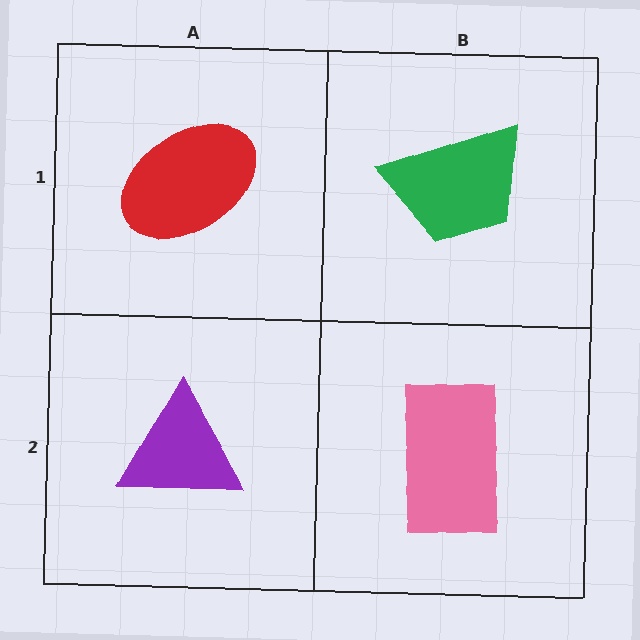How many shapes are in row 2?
2 shapes.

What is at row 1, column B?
A green trapezoid.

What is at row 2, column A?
A purple triangle.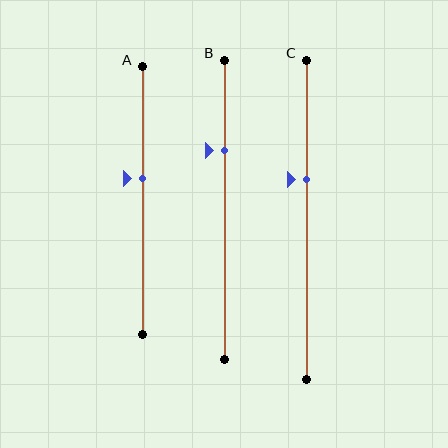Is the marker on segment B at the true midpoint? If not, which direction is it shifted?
No, the marker on segment B is shifted upward by about 20% of the segment length.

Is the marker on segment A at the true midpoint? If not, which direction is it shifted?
No, the marker on segment A is shifted upward by about 8% of the segment length.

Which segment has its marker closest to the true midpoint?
Segment A has its marker closest to the true midpoint.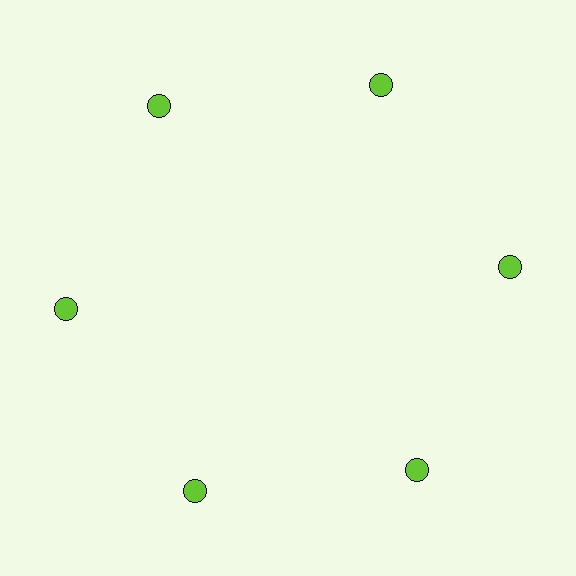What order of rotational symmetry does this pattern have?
This pattern has 6-fold rotational symmetry.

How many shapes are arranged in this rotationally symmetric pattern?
There are 6 shapes, arranged in 6 groups of 1.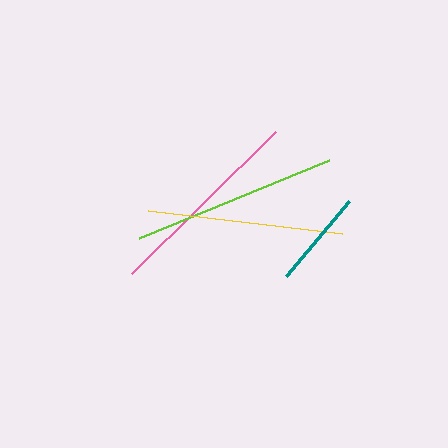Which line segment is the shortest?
The teal line is the shortest at approximately 99 pixels.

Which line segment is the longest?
The lime line is the longest at approximately 205 pixels.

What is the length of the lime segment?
The lime segment is approximately 205 pixels long.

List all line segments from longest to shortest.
From longest to shortest: lime, pink, yellow, teal.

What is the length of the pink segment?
The pink segment is approximately 202 pixels long.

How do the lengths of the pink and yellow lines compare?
The pink and yellow lines are approximately the same length.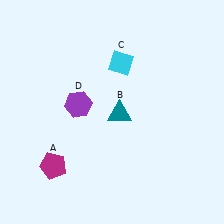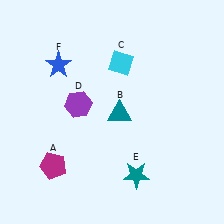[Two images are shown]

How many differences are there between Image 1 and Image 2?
There are 2 differences between the two images.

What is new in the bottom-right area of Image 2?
A teal star (E) was added in the bottom-right area of Image 2.